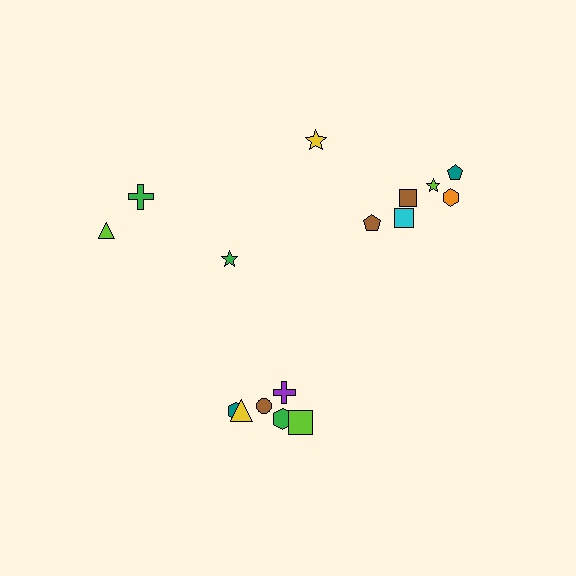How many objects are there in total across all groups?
There are 16 objects.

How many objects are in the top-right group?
There are 7 objects.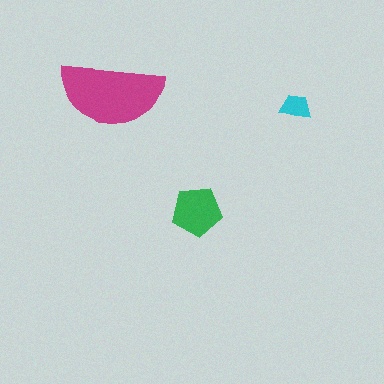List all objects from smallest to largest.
The cyan trapezoid, the green pentagon, the magenta semicircle.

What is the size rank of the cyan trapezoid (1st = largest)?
3rd.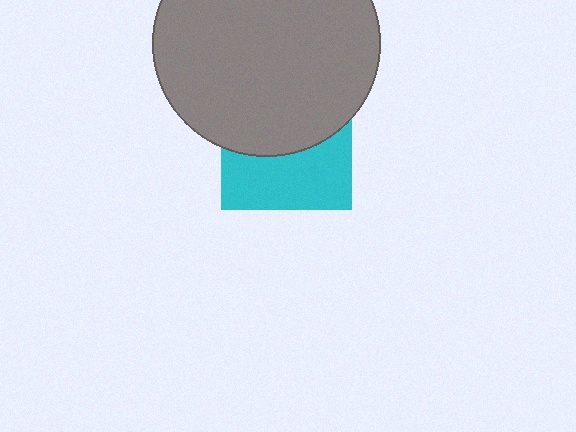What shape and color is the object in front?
The object in front is a gray circle.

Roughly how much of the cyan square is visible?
About half of it is visible (roughly 47%).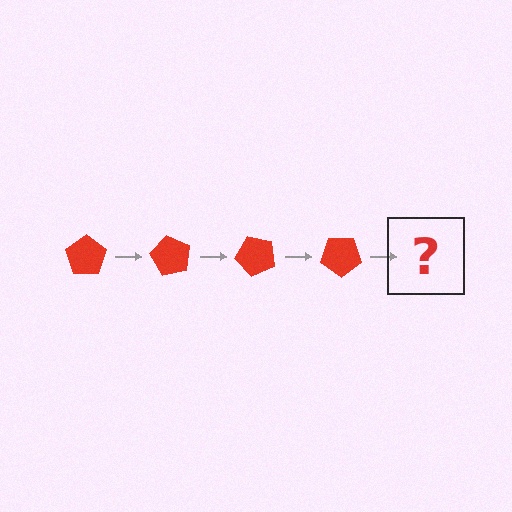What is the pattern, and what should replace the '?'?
The pattern is that the pentagon rotates 60 degrees each step. The '?' should be a red pentagon rotated 240 degrees.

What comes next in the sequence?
The next element should be a red pentagon rotated 240 degrees.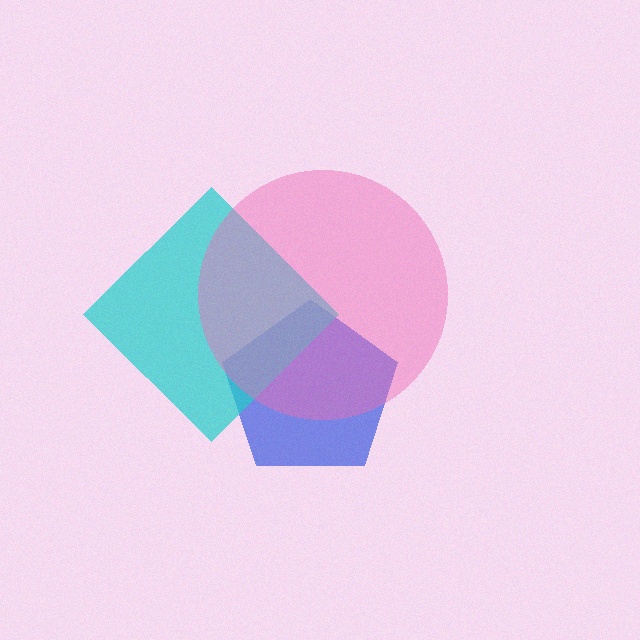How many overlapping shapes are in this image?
There are 3 overlapping shapes in the image.